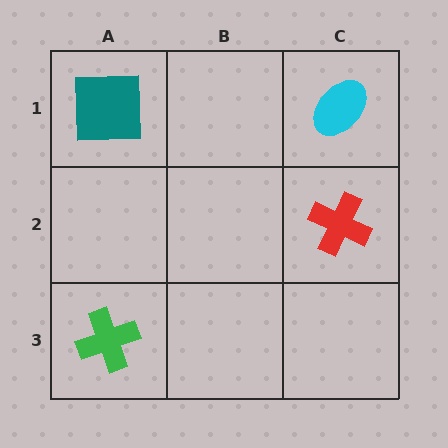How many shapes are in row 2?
1 shape.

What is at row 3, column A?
A green cross.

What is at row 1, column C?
A cyan ellipse.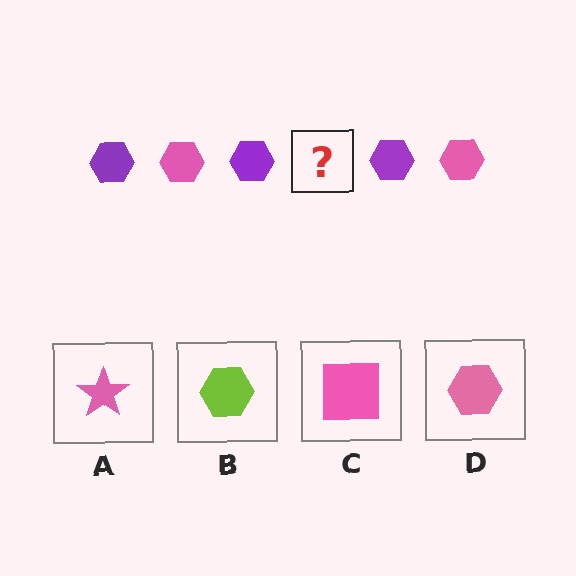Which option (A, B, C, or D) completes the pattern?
D.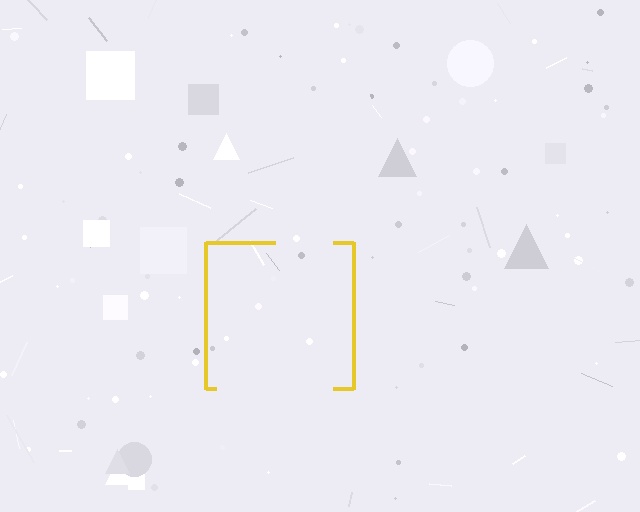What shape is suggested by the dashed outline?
The dashed outline suggests a square.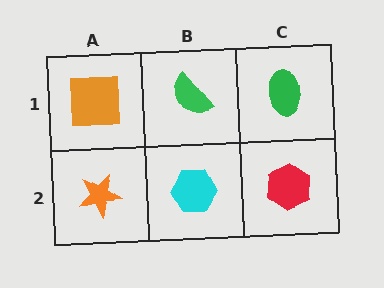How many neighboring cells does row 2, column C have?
2.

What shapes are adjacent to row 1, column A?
An orange star (row 2, column A), a green semicircle (row 1, column B).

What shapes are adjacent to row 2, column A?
An orange square (row 1, column A), a cyan hexagon (row 2, column B).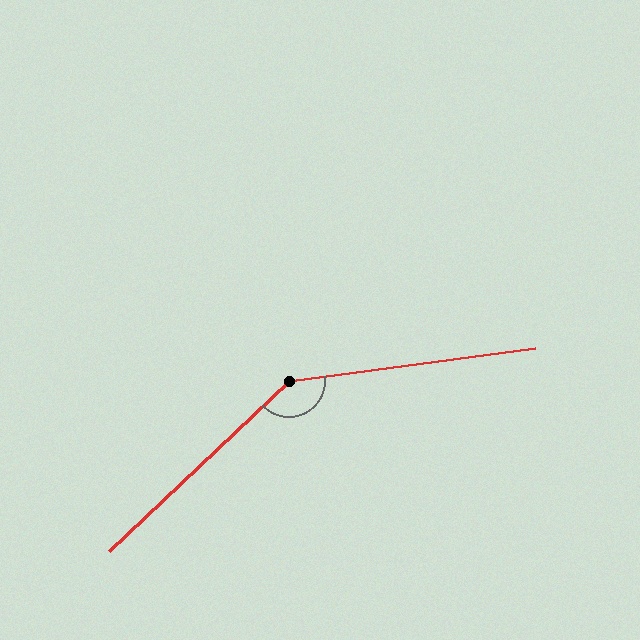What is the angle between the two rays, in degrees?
Approximately 144 degrees.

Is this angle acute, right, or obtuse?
It is obtuse.